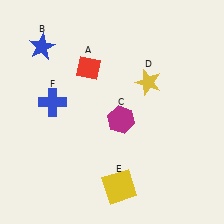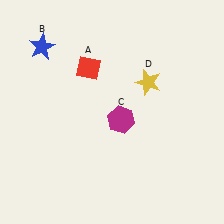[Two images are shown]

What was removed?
The blue cross (F), the yellow square (E) were removed in Image 2.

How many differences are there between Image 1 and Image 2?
There are 2 differences between the two images.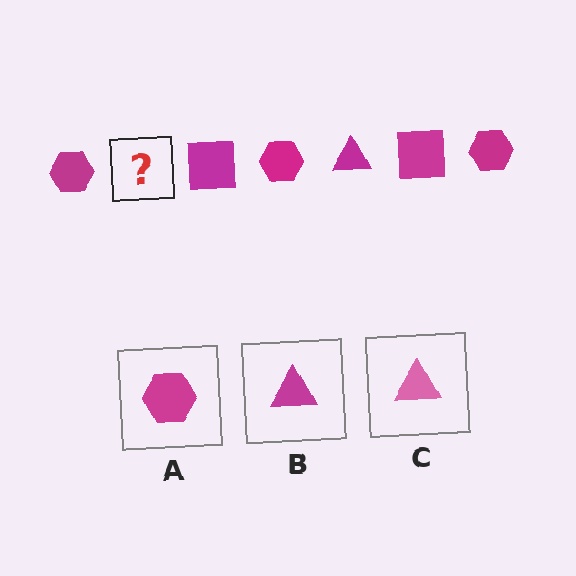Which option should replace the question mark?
Option B.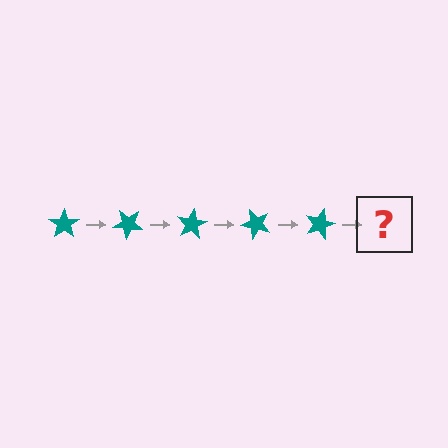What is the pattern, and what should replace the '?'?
The pattern is that the star rotates 40 degrees each step. The '?' should be a teal star rotated 200 degrees.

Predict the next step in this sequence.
The next step is a teal star rotated 200 degrees.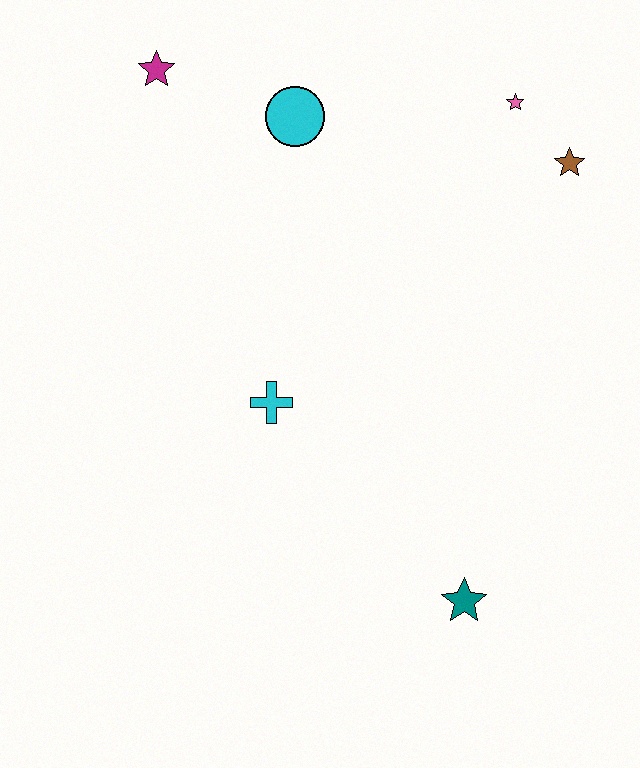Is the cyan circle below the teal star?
No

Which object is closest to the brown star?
The pink star is closest to the brown star.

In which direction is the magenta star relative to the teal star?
The magenta star is above the teal star.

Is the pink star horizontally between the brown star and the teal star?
Yes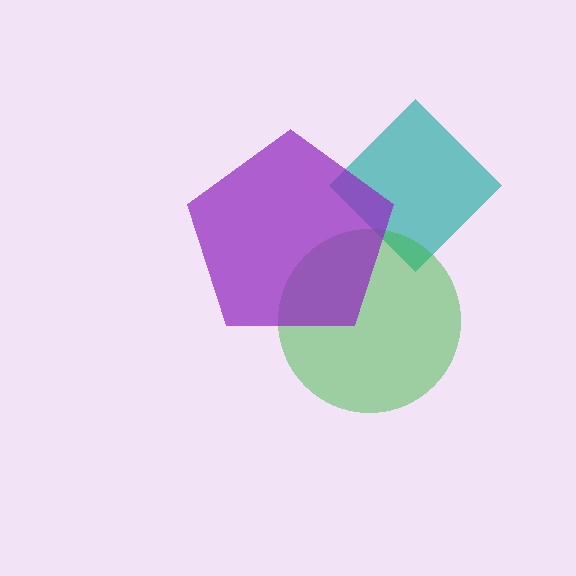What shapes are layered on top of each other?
The layered shapes are: a teal diamond, a green circle, a purple pentagon.